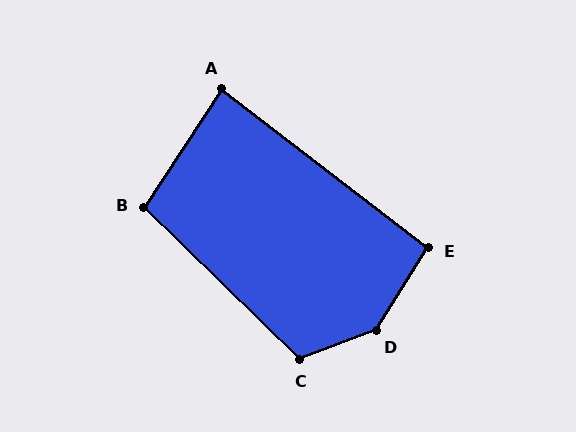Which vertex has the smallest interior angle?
A, at approximately 86 degrees.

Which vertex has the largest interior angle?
D, at approximately 144 degrees.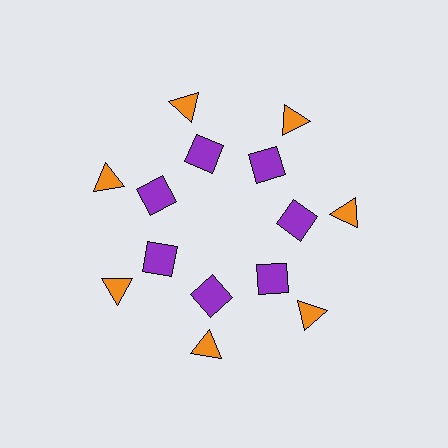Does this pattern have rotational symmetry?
Yes, this pattern has 7-fold rotational symmetry. It looks the same after rotating 51 degrees around the center.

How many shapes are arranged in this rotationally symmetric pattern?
There are 14 shapes, arranged in 7 groups of 2.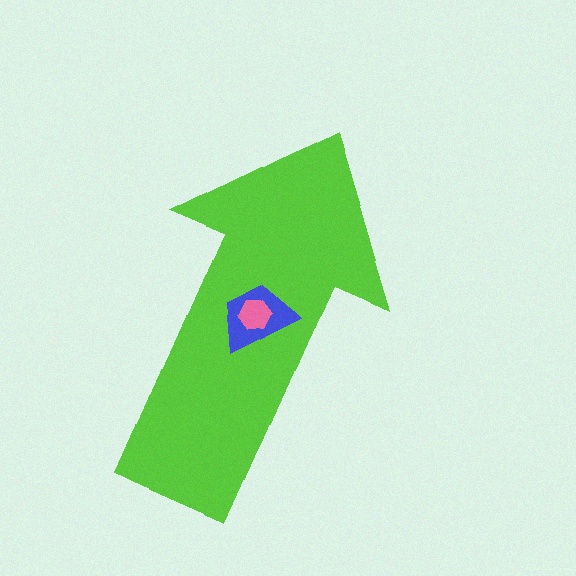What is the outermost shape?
The lime arrow.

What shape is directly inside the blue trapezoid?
The pink hexagon.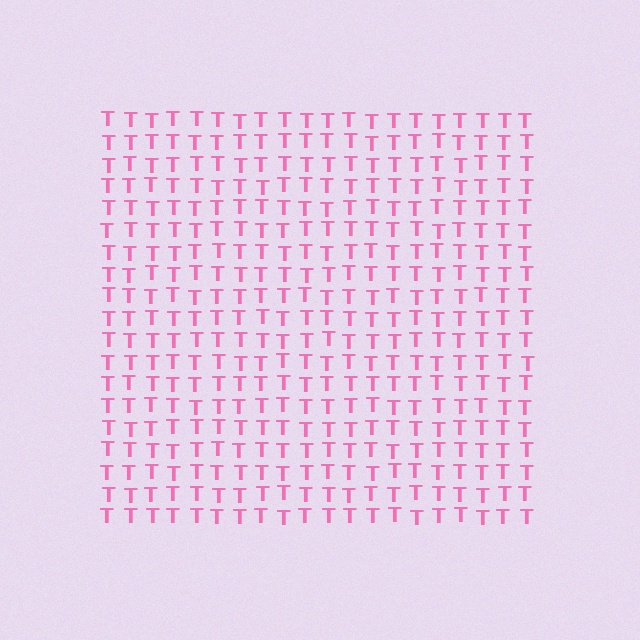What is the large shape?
The large shape is a square.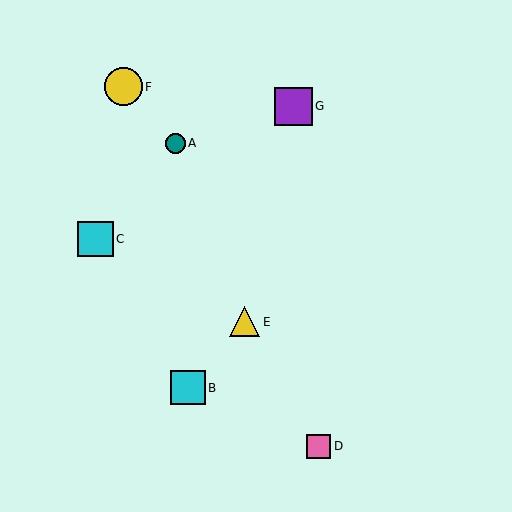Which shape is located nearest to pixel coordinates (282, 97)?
The purple square (labeled G) at (294, 106) is nearest to that location.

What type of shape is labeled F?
Shape F is a yellow circle.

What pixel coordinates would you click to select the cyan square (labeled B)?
Click at (188, 388) to select the cyan square B.